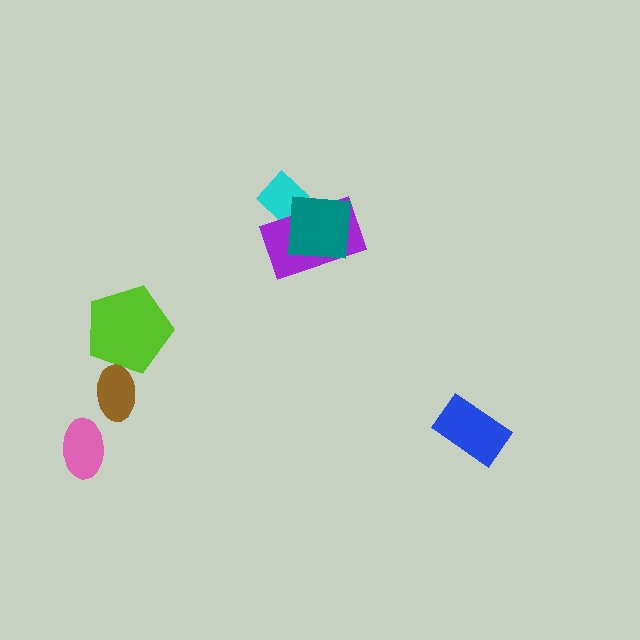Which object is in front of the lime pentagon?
The brown ellipse is in front of the lime pentagon.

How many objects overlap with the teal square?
2 objects overlap with the teal square.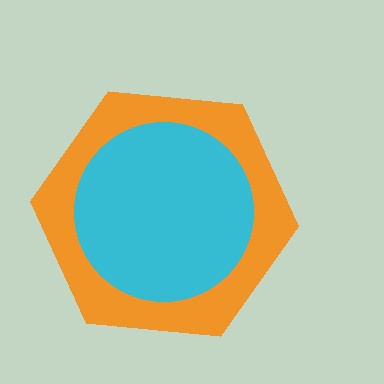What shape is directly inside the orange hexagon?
The cyan circle.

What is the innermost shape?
The cyan circle.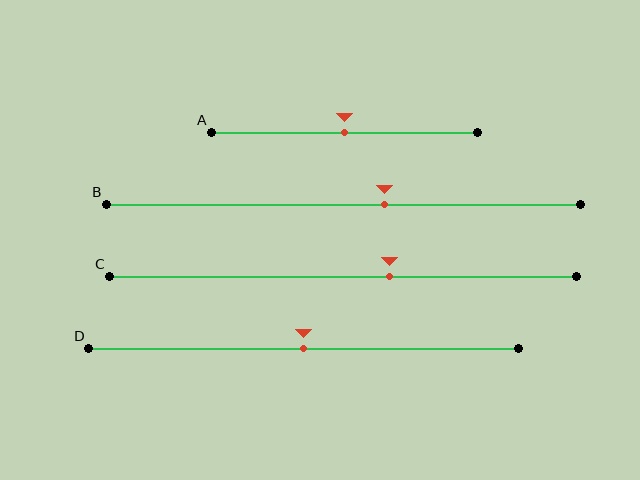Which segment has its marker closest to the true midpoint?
Segment A has its marker closest to the true midpoint.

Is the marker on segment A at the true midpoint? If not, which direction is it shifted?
Yes, the marker on segment A is at the true midpoint.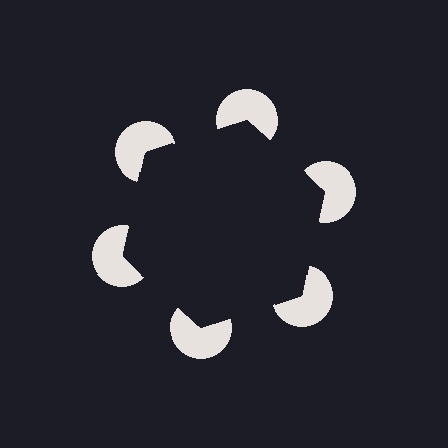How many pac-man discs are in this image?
There are 6 — one at each vertex of the illusory hexagon.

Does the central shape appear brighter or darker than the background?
It typically appears slightly darker than the background, even though no actual brightness change is drawn.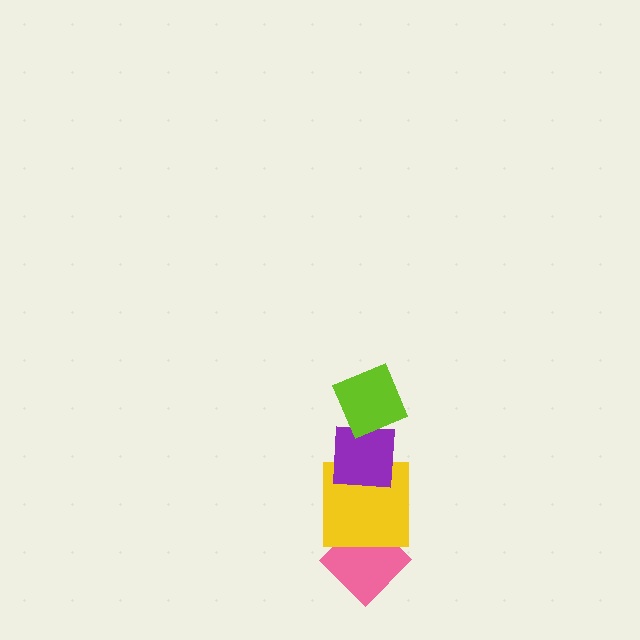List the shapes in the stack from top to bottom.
From top to bottom: the lime diamond, the purple square, the yellow square, the pink diamond.